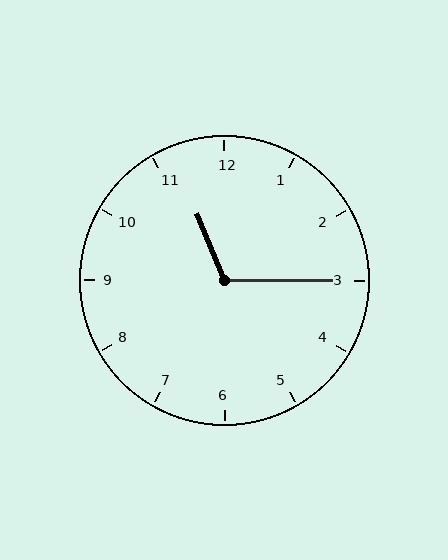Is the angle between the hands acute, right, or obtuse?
It is obtuse.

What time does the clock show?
11:15.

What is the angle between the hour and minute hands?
Approximately 112 degrees.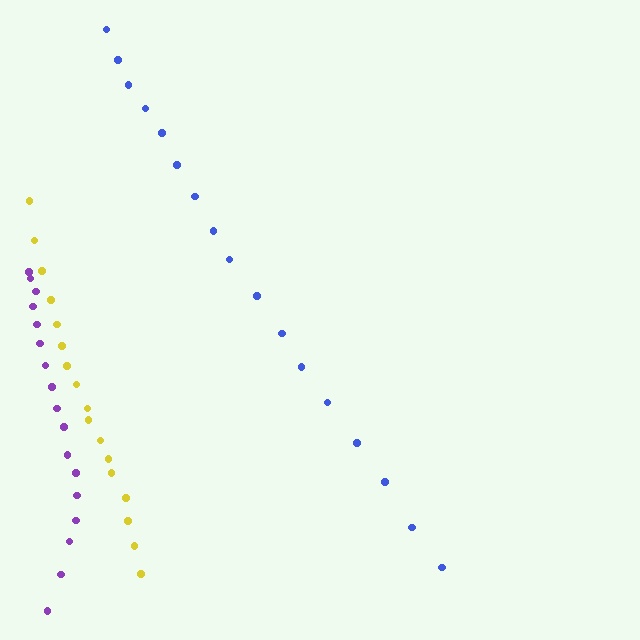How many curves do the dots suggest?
There are 3 distinct paths.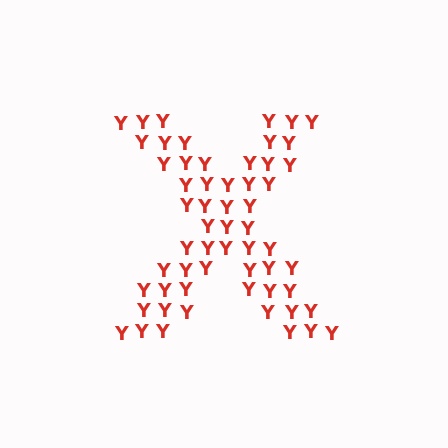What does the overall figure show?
The overall figure shows the letter X.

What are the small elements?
The small elements are letter Y's.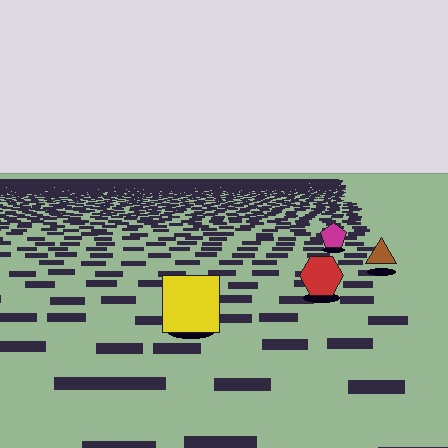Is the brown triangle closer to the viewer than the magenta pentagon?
Yes. The brown triangle is closer — you can tell from the texture gradient: the ground texture is coarser near it.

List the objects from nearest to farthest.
From nearest to farthest: the yellow square, the red hexagon, the brown triangle, the magenta pentagon.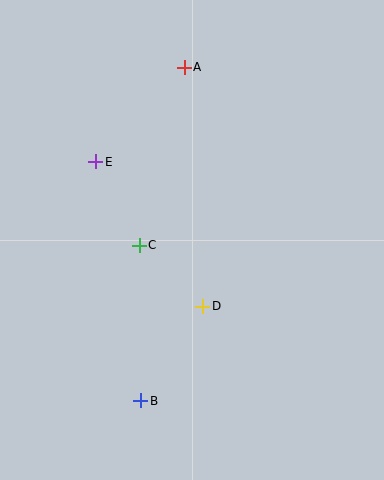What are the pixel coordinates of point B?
Point B is at (141, 401).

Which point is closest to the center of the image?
Point C at (139, 245) is closest to the center.